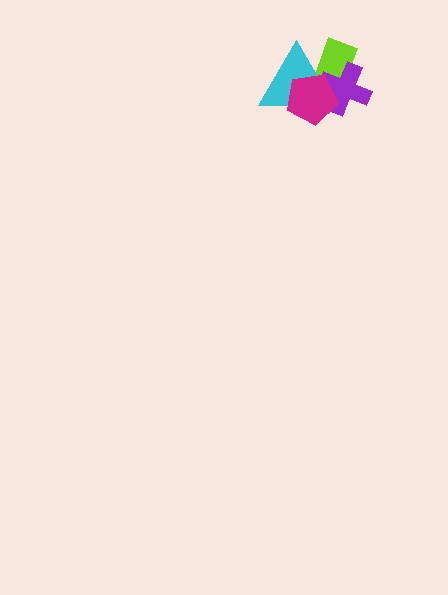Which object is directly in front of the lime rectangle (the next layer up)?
The purple cross is directly in front of the lime rectangle.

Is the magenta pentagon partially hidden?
No, no other shape covers it.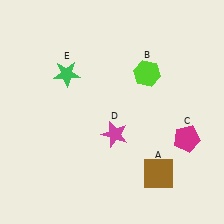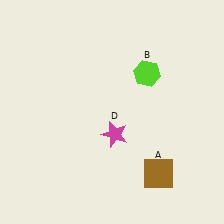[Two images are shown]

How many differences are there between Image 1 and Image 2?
There are 2 differences between the two images.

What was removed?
The magenta pentagon (C), the green star (E) were removed in Image 2.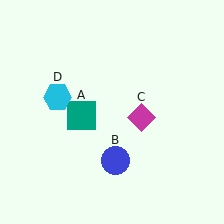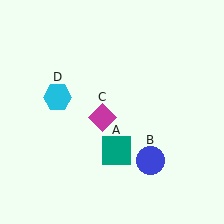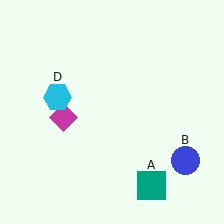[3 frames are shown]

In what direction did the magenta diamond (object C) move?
The magenta diamond (object C) moved left.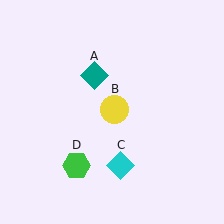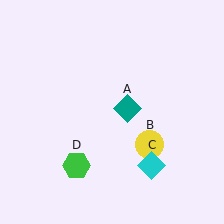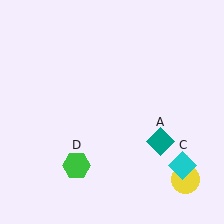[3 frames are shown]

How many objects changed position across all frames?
3 objects changed position: teal diamond (object A), yellow circle (object B), cyan diamond (object C).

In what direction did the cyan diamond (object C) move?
The cyan diamond (object C) moved right.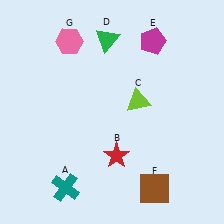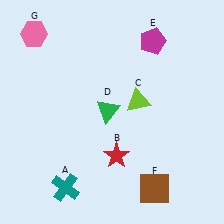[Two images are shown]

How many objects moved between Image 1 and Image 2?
2 objects moved between the two images.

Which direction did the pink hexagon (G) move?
The pink hexagon (G) moved left.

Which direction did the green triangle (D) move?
The green triangle (D) moved down.